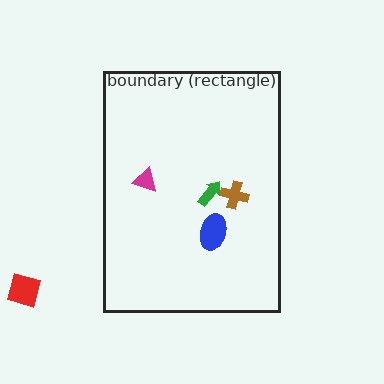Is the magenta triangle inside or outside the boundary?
Inside.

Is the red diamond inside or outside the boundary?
Outside.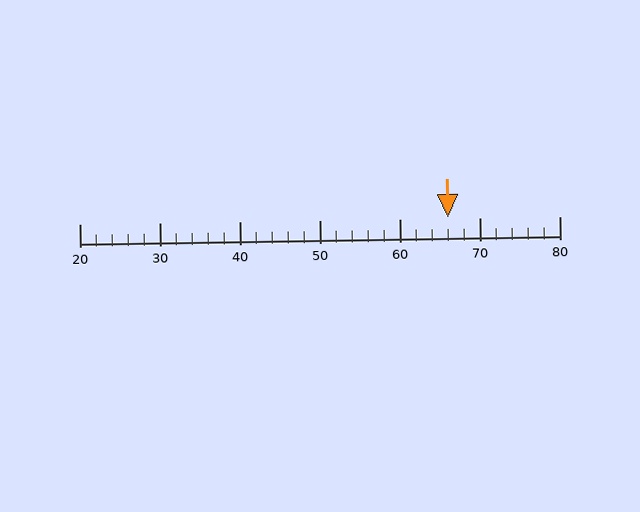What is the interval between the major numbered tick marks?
The major tick marks are spaced 10 units apart.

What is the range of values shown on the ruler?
The ruler shows values from 20 to 80.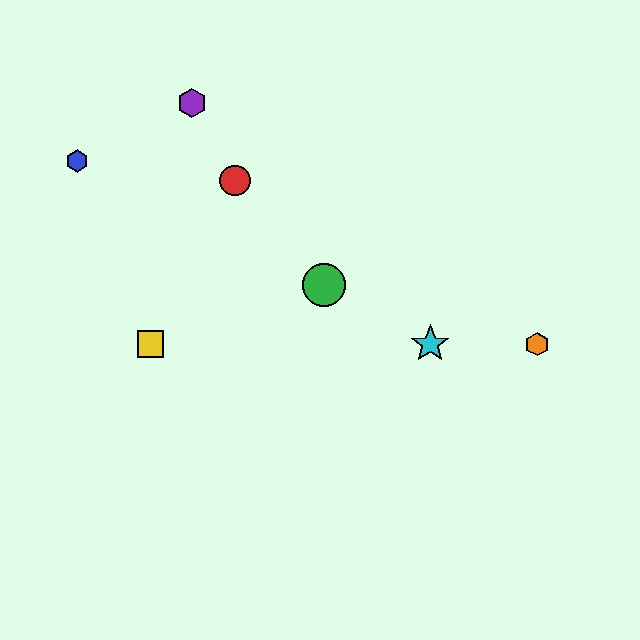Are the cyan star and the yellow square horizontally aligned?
Yes, both are at y≈344.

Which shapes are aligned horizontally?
The yellow square, the orange hexagon, the cyan star are aligned horizontally.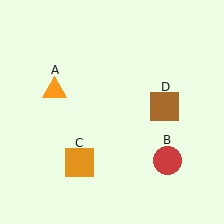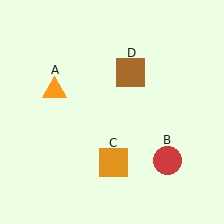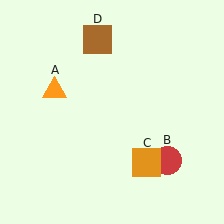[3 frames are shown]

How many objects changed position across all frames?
2 objects changed position: orange square (object C), brown square (object D).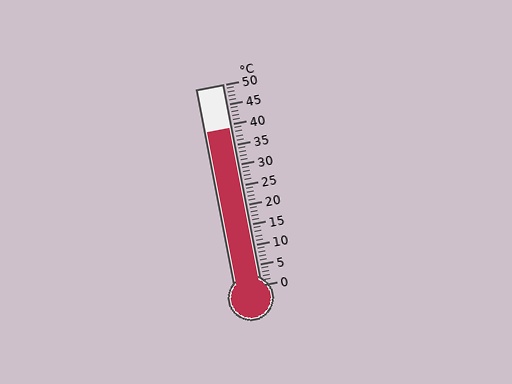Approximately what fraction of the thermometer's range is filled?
The thermometer is filled to approximately 80% of its range.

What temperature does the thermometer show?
The thermometer shows approximately 39°C.